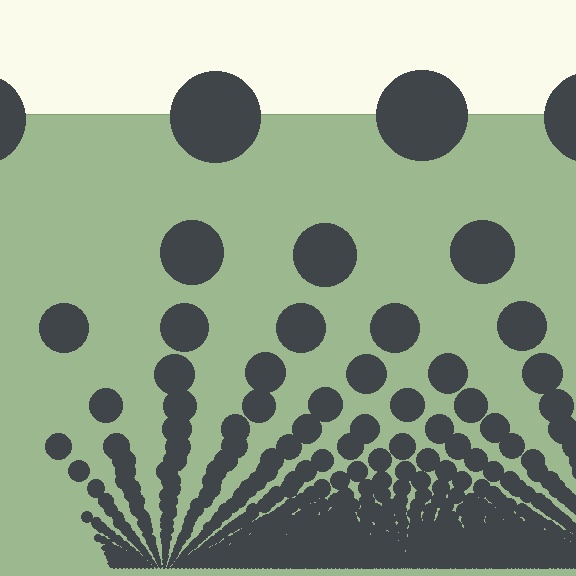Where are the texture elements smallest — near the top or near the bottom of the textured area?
Near the bottom.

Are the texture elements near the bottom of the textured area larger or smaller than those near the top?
Smaller. The gradient is inverted — elements near the bottom are smaller and denser.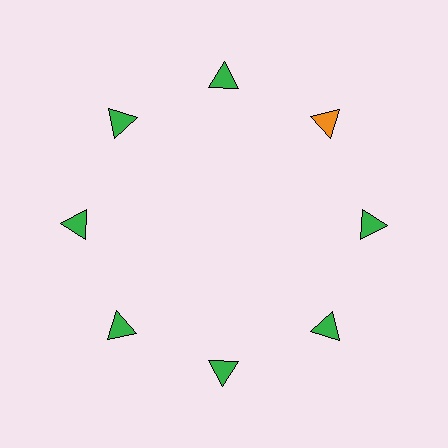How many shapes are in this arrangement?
There are 8 shapes arranged in a ring pattern.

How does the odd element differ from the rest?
It has a different color: orange instead of green.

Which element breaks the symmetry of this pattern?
The orange triangle at roughly the 2 o'clock position breaks the symmetry. All other shapes are green triangles.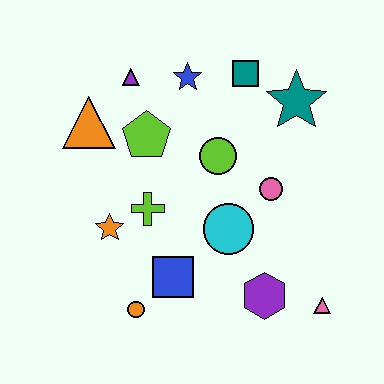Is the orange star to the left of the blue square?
Yes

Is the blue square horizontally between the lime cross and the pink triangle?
Yes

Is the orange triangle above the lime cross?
Yes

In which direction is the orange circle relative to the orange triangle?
The orange circle is below the orange triangle.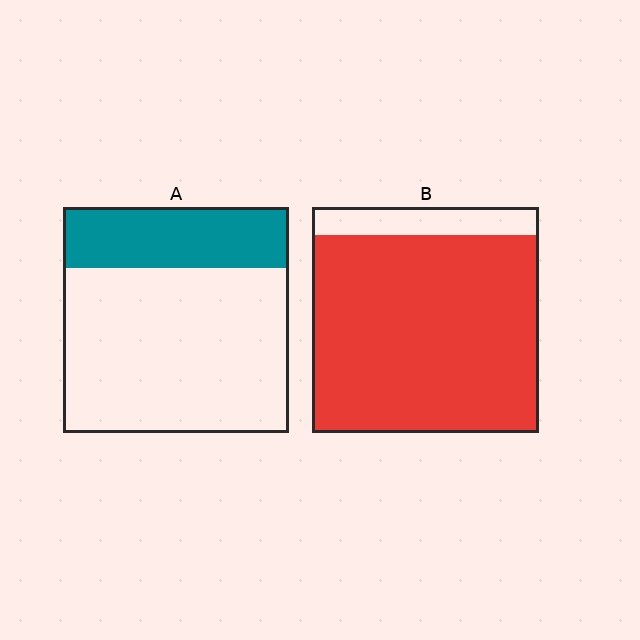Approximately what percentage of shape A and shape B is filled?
A is approximately 25% and B is approximately 90%.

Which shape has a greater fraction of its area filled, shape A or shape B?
Shape B.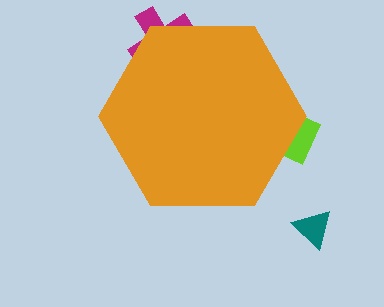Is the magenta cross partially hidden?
Yes, the magenta cross is partially hidden behind the orange hexagon.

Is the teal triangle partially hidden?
No, the teal triangle is fully visible.